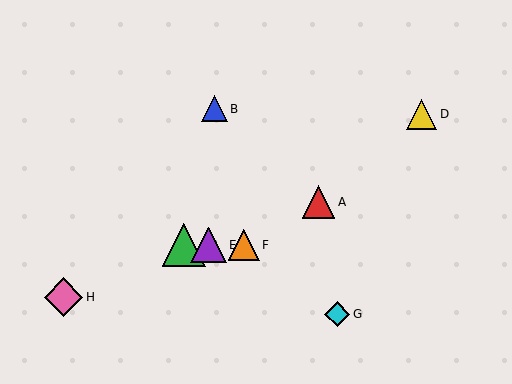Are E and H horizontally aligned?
No, E is at y≈245 and H is at y≈297.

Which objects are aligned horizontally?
Objects C, E, F are aligned horizontally.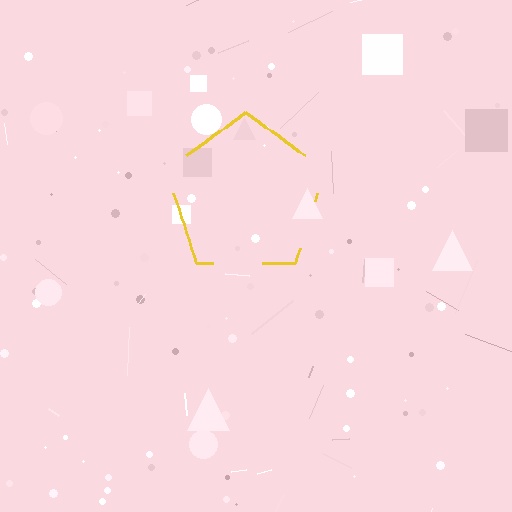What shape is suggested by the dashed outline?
The dashed outline suggests a pentagon.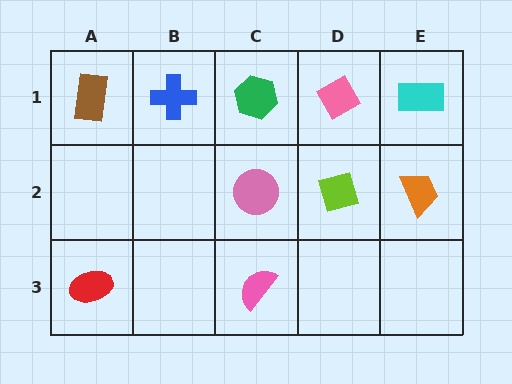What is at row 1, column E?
A cyan rectangle.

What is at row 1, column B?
A blue cross.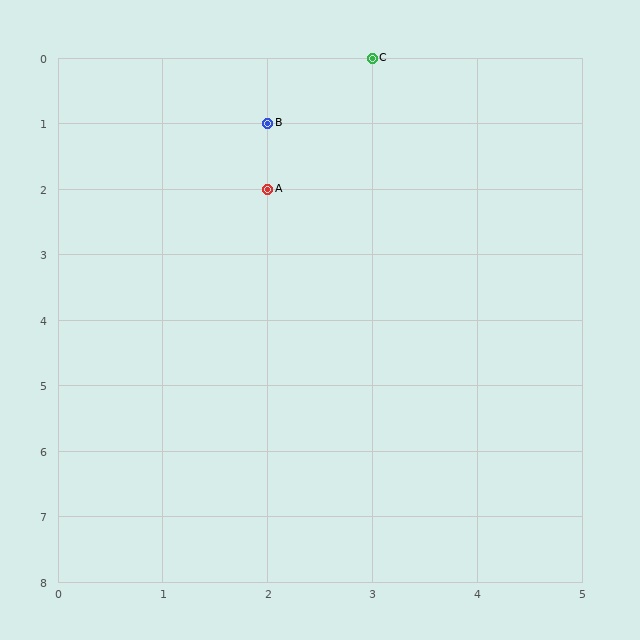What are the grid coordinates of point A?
Point A is at grid coordinates (2, 2).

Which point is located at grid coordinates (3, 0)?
Point C is at (3, 0).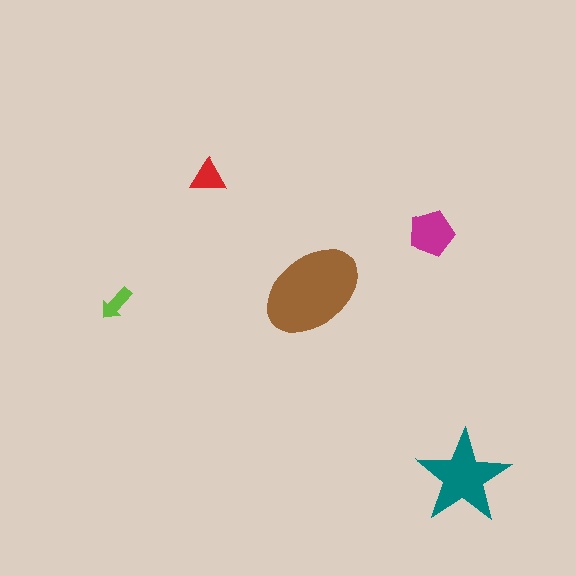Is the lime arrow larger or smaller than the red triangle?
Smaller.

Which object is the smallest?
The lime arrow.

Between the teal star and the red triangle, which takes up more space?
The teal star.